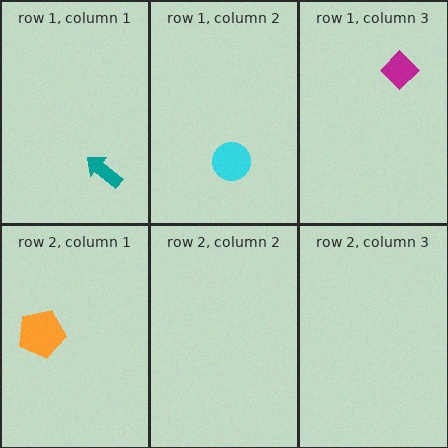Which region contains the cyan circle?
The row 1, column 2 region.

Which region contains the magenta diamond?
The row 1, column 3 region.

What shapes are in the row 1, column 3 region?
The magenta diamond.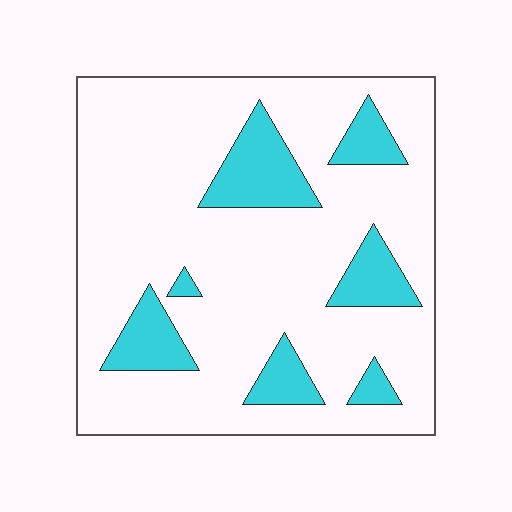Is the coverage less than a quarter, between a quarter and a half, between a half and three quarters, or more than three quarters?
Less than a quarter.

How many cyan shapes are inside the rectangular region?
7.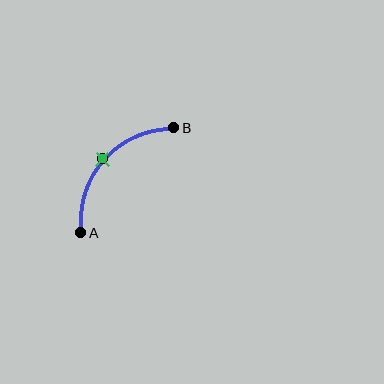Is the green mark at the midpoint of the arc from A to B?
Yes. The green mark lies on the arc at equal arc-length from both A and B — it is the arc midpoint.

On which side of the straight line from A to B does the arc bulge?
The arc bulges above and to the left of the straight line connecting A and B.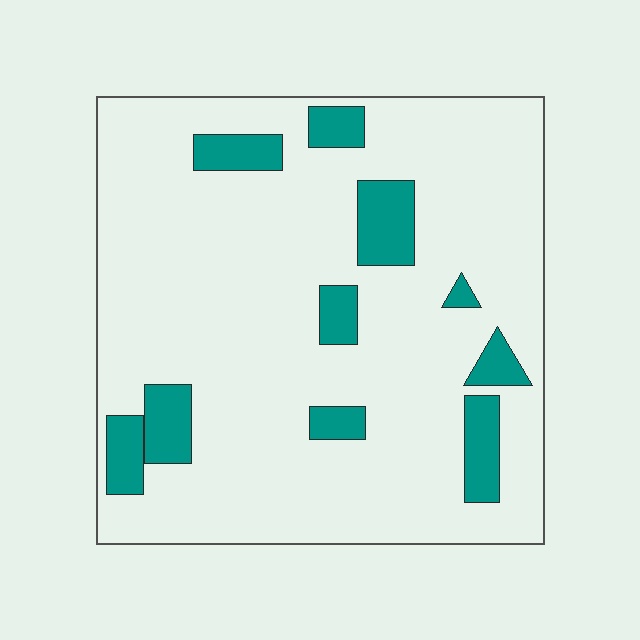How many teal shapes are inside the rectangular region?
10.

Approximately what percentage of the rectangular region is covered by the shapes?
Approximately 15%.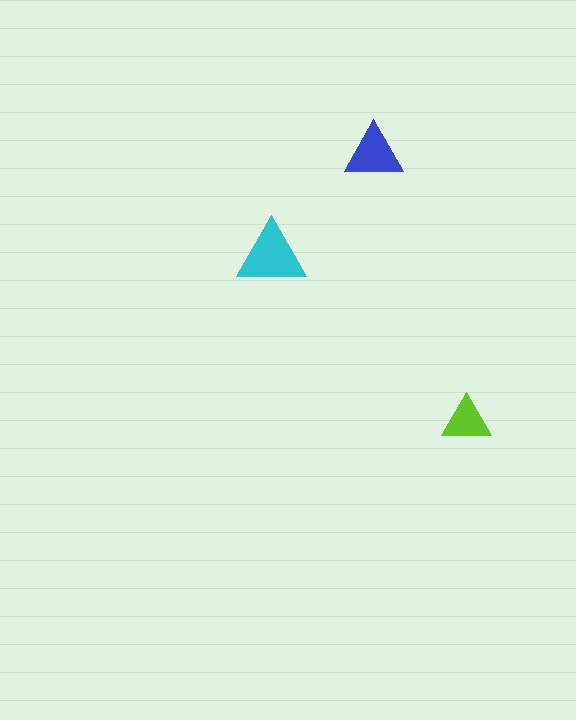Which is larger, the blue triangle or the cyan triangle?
The cyan one.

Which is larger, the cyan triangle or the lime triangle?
The cyan one.